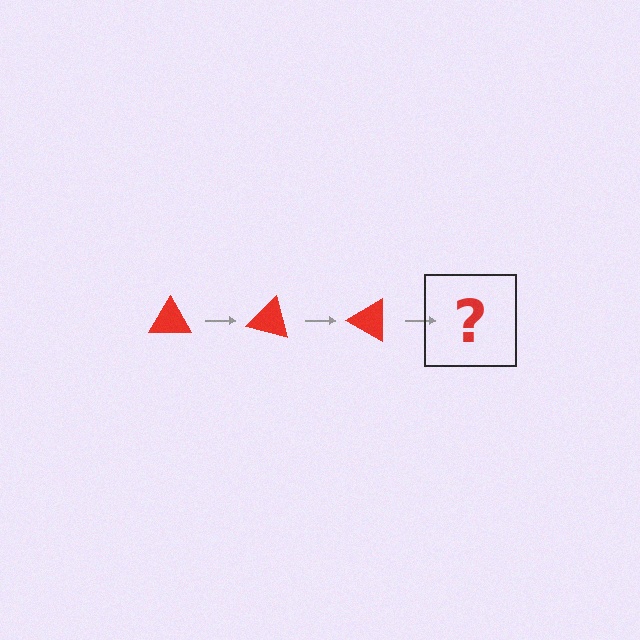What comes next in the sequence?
The next element should be a red triangle rotated 45 degrees.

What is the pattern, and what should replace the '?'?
The pattern is that the triangle rotates 15 degrees each step. The '?' should be a red triangle rotated 45 degrees.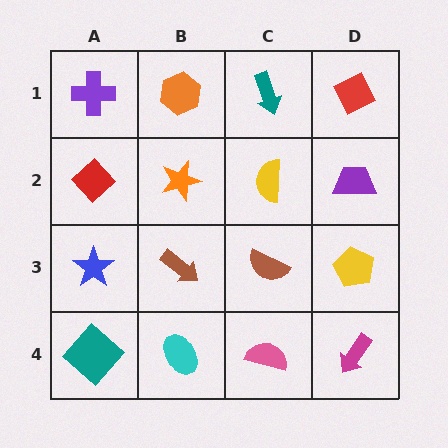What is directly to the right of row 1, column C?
A red diamond.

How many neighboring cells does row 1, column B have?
3.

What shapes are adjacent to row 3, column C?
A yellow semicircle (row 2, column C), a pink semicircle (row 4, column C), a brown arrow (row 3, column B), a yellow pentagon (row 3, column D).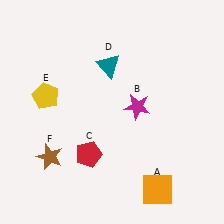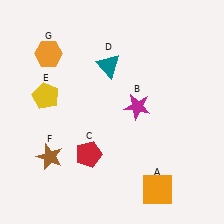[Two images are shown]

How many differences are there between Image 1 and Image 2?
There is 1 difference between the two images.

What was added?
An orange hexagon (G) was added in Image 2.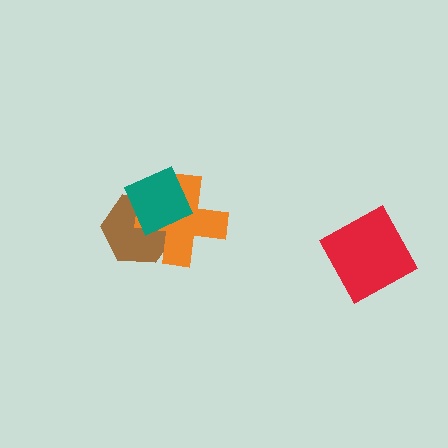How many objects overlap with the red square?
0 objects overlap with the red square.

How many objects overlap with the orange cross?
2 objects overlap with the orange cross.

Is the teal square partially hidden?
No, no other shape covers it.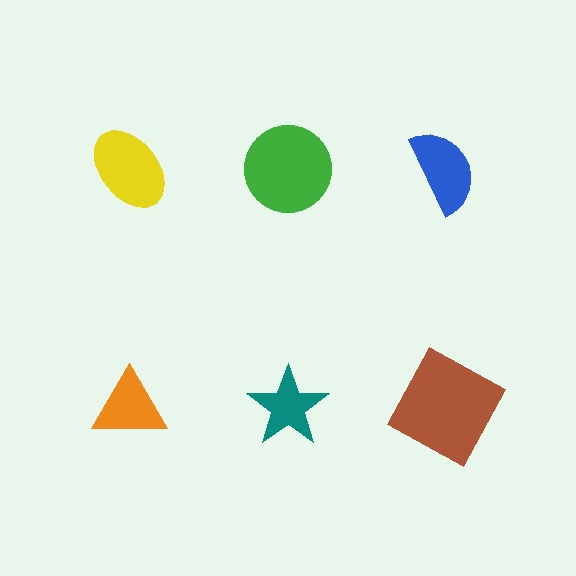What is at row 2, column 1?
An orange triangle.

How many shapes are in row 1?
3 shapes.